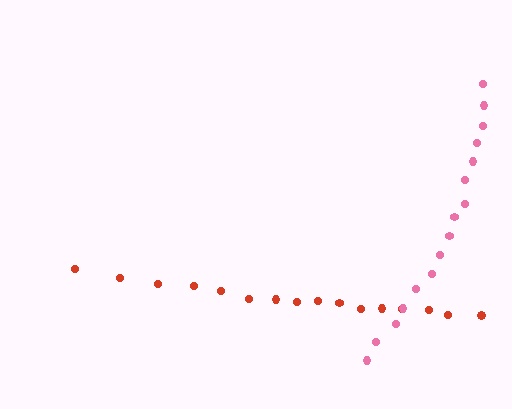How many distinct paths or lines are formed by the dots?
There are 2 distinct paths.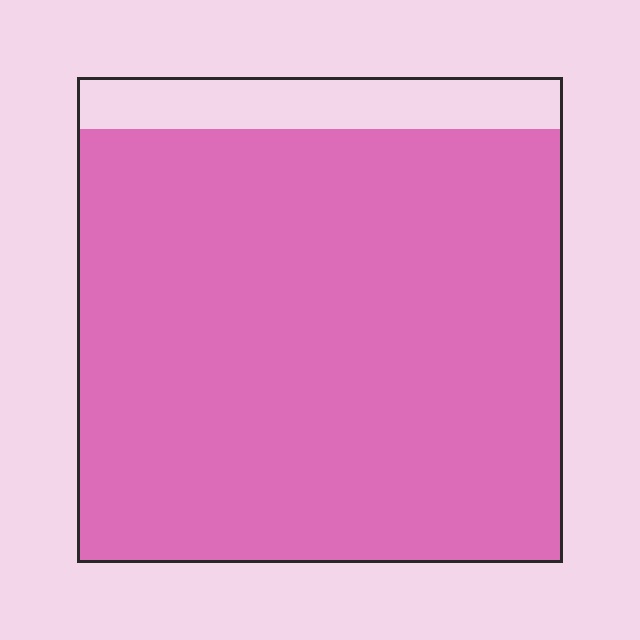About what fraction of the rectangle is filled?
About nine tenths (9/10).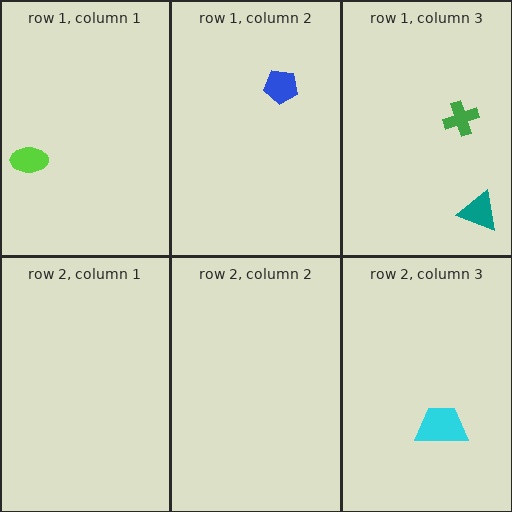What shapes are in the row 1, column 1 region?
The lime ellipse.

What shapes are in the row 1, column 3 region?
The green cross, the teal triangle.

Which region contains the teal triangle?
The row 1, column 3 region.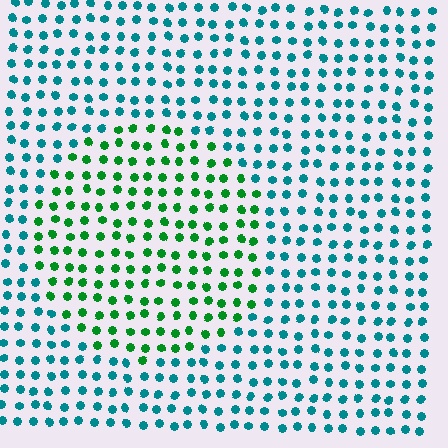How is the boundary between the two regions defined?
The boundary is defined purely by a slight shift in hue (about 50 degrees). Spacing, size, and orientation are identical on both sides.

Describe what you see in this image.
The image is filled with small teal elements in a uniform arrangement. A circle-shaped region is visible where the elements are tinted to a slightly different hue, forming a subtle color boundary.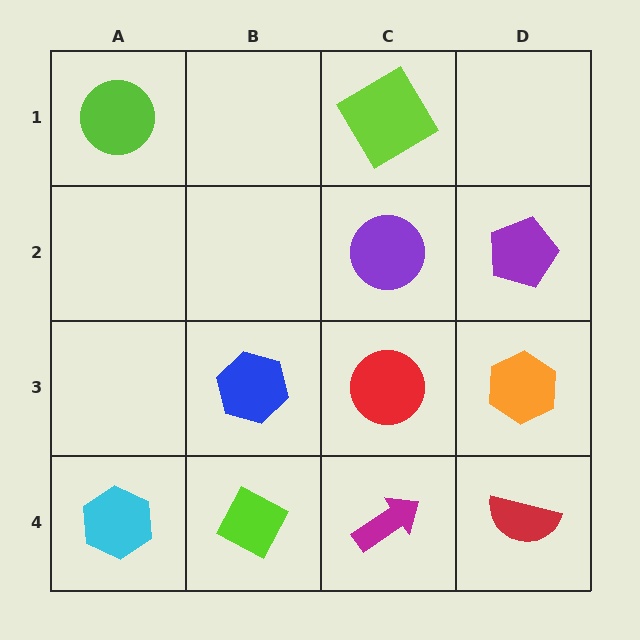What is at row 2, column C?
A purple circle.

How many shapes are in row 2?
2 shapes.